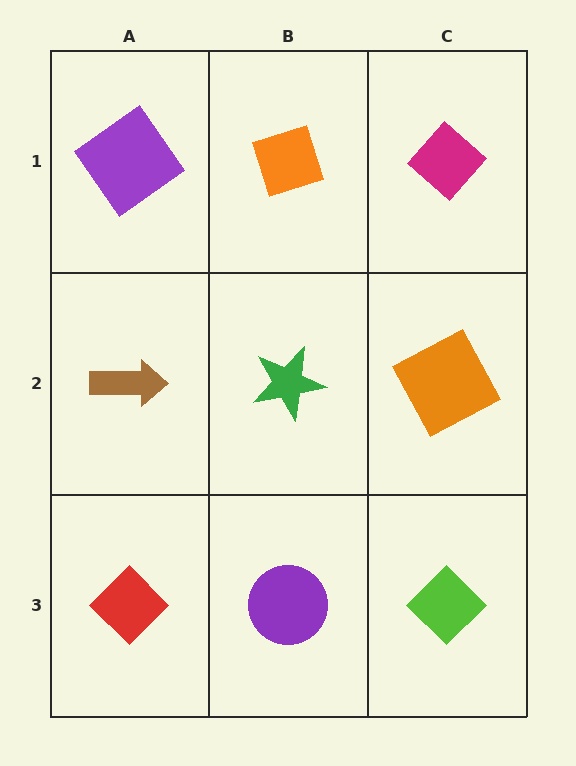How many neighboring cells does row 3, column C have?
2.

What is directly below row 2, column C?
A lime diamond.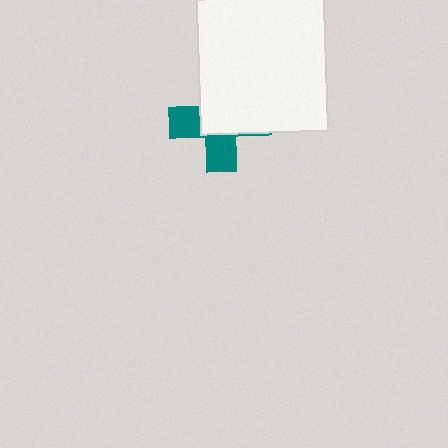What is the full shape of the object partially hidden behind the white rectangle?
The partially hidden object is a teal cross.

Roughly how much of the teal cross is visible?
A small part of it is visible (roughly 41%).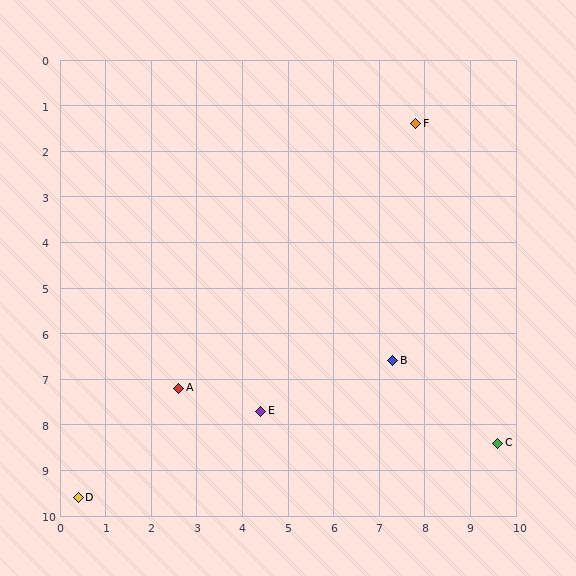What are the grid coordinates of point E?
Point E is at approximately (4.4, 7.7).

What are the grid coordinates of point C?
Point C is at approximately (9.6, 8.4).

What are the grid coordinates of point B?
Point B is at approximately (7.3, 6.6).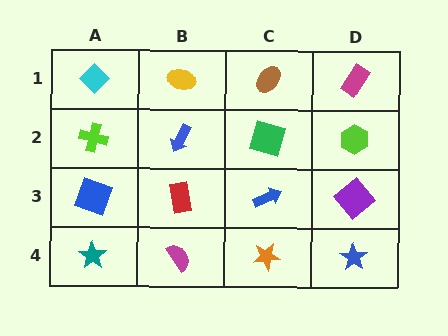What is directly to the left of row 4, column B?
A teal star.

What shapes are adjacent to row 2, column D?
A magenta rectangle (row 1, column D), a purple diamond (row 3, column D), a green square (row 2, column C).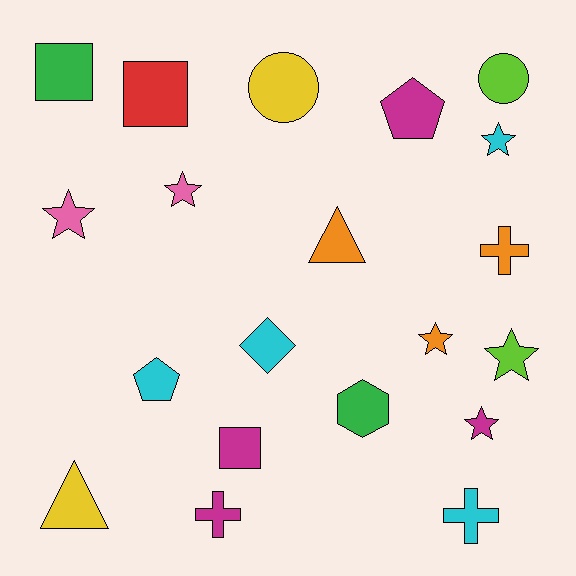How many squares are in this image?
There are 3 squares.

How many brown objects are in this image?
There are no brown objects.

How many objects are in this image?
There are 20 objects.